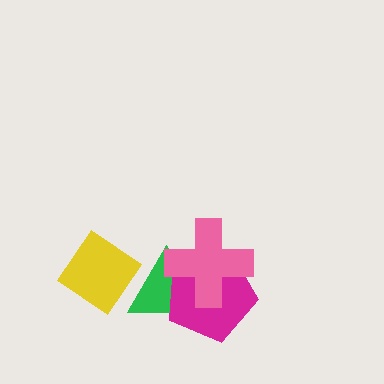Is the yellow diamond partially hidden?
No, no other shape covers it.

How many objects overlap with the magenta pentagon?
2 objects overlap with the magenta pentagon.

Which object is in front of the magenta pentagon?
The pink cross is in front of the magenta pentagon.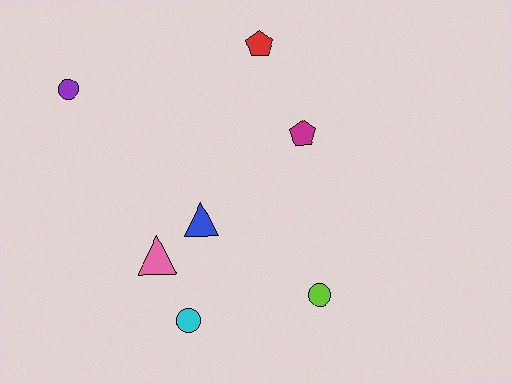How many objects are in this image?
There are 7 objects.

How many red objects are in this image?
There is 1 red object.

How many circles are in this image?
There are 3 circles.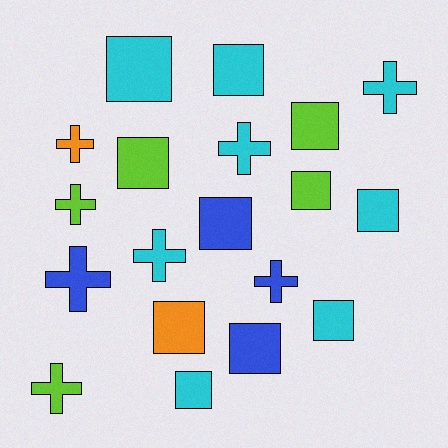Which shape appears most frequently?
Square, with 11 objects.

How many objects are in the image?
There are 19 objects.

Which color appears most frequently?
Cyan, with 8 objects.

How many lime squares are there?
There are 3 lime squares.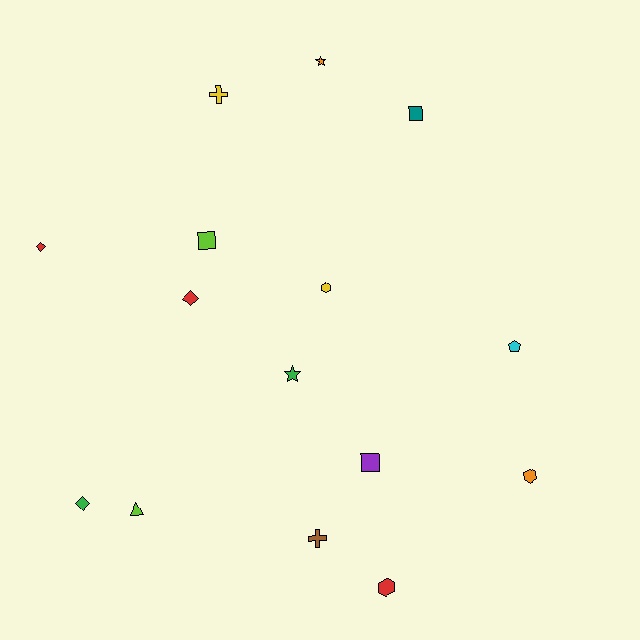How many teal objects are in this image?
There is 1 teal object.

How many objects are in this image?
There are 15 objects.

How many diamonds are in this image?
There are 3 diamonds.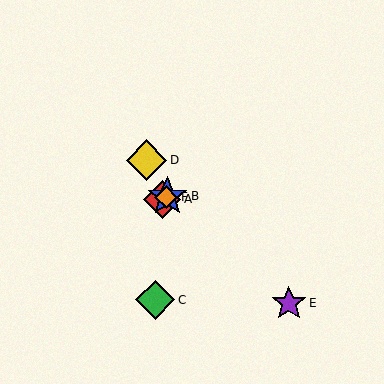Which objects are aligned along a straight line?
Objects A, B, F are aligned along a straight line.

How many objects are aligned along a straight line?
3 objects (A, B, F) are aligned along a straight line.